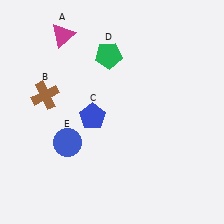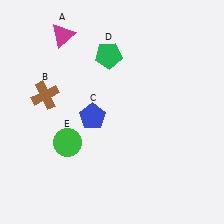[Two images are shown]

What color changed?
The circle (E) changed from blue in Image 1 to green in Image 2.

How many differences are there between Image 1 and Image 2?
There is 1 difference between the two images.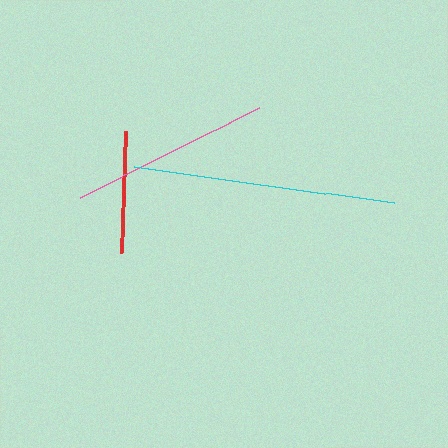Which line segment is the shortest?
The red line is the shortest at approximately 122 pixels.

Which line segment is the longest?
The cyan line is the longest at approximately 263 pixels.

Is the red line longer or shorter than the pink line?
The pink line is longer than the red line.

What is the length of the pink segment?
The pink segment is approximately 201 pixels long.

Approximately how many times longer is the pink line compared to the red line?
The pink line is approximately 1.7 times the length of the red line.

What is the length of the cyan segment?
The cyan segment is approximately 263 pixels long.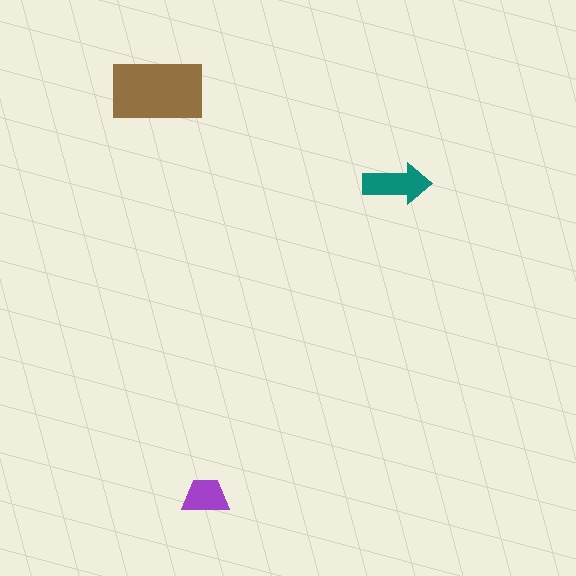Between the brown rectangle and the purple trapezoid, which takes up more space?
The brown rectangle.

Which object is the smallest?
The purple trapezoid.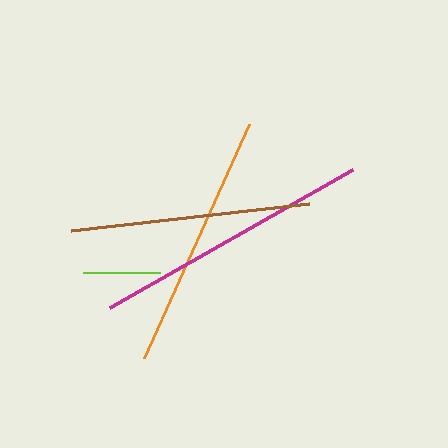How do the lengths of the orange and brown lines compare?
The orange and brown lines are approximately the same length.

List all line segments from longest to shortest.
From longest to shortest: magenta, orange, brown, lime.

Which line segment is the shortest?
The lime line is the shortest at approximately 77 pixels.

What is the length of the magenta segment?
The magenta segment is approximately 279 pixels long.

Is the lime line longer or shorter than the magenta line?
The magenta line is longer than the lime line.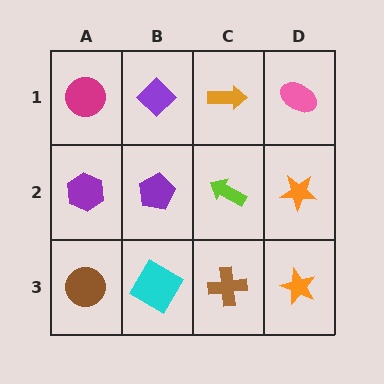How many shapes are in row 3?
4 shapes.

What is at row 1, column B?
A purple diamond.